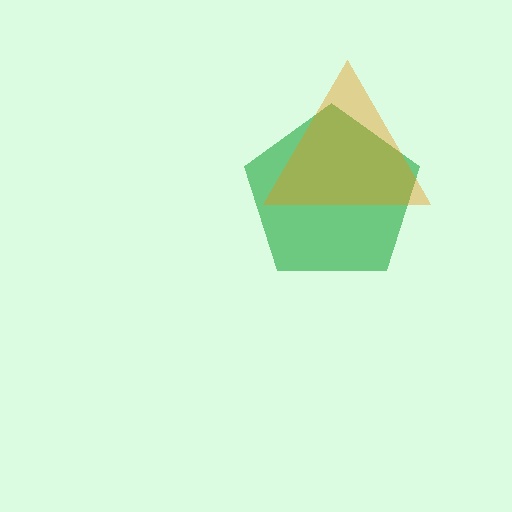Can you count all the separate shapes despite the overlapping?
Yes, there are 2 separate shapes.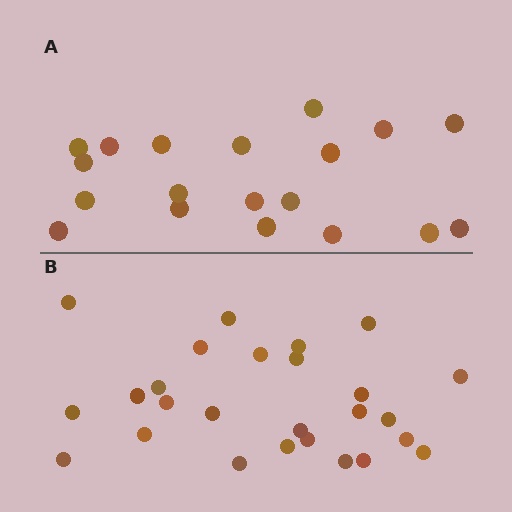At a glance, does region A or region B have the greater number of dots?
Region B (the bottom region) has more dots.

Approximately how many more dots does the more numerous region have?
Region B has roughly 8 or so more dots than region A.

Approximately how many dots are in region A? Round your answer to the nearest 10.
About 20 dots. (The exact count is 19, which rounds to 20.)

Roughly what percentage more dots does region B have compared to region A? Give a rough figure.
About 35% more.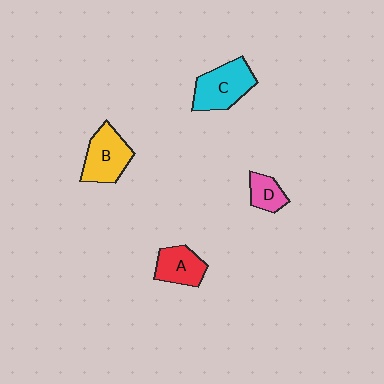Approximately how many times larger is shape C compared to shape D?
Approximately 2.0 times.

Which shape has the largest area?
Shape C (cyan).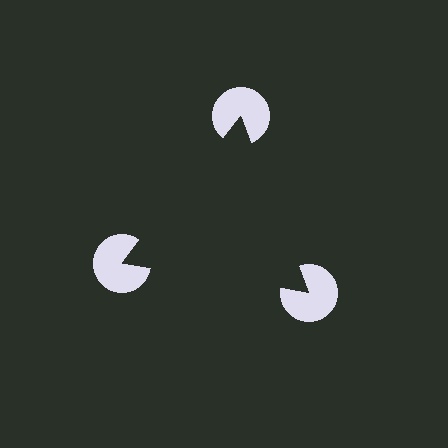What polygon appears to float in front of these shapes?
An illusory triangle — its edges are inferred from the aligned wedge cuts in the pac-man discs, not physically drawn.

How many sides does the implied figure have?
3 sides.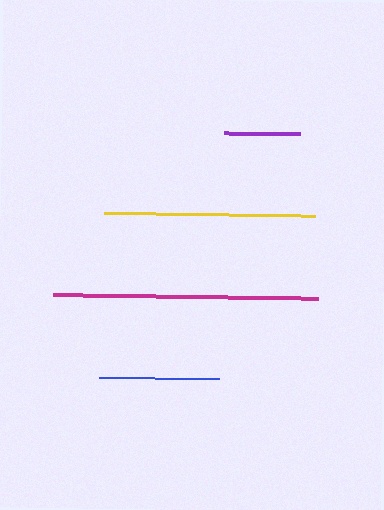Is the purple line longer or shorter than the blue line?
The blue line is longer than the purple line.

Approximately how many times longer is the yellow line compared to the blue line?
The yellow line is approximately 1.8 times the length of the blue line.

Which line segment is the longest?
The magenta line is the longest at approximately 265 pixels.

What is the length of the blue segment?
The blue segment is approximately 120 pixels long.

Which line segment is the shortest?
The purple line is the shortest at approximately 75 pixels.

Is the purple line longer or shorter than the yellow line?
The yellow line is longer than the purple line.